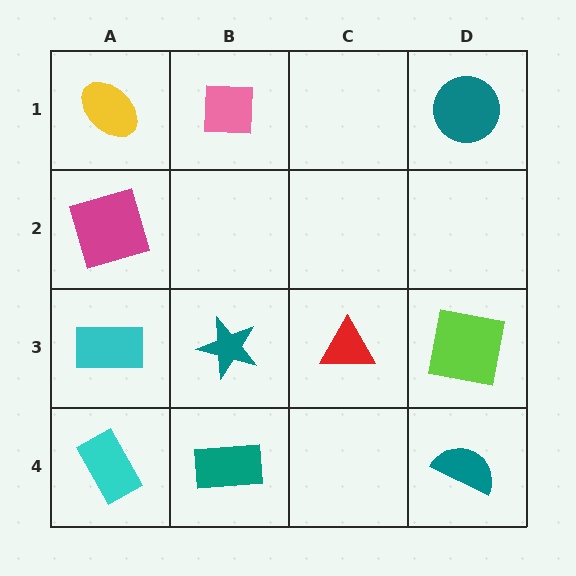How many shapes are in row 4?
3 shapes.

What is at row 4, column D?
A teal semicircle.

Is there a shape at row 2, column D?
No, that cell is empty.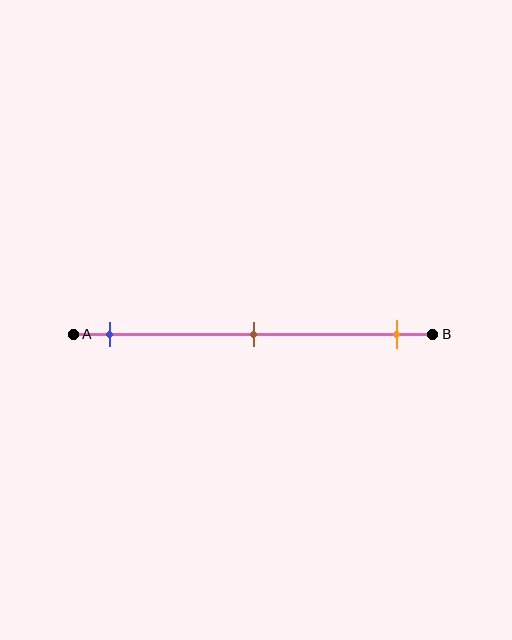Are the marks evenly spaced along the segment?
Yes, the marks are approximately evenly spaced.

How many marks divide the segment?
There are 3 marks dividing the segment.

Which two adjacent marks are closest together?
The blue and brown marks are the closest adjacent pair.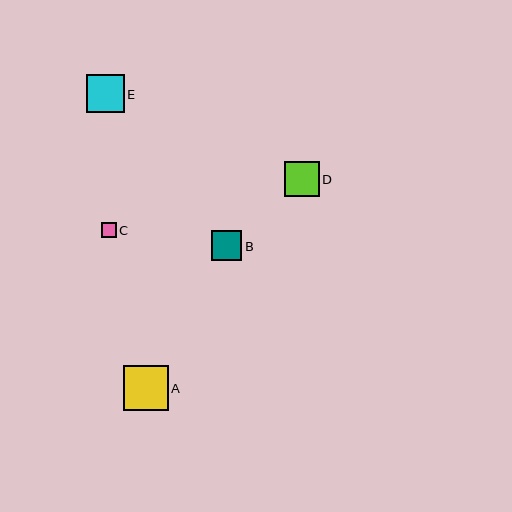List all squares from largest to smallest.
From largest to smallest: A, E, D, B, C.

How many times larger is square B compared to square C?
Square B is approximately 2.0 times the size of square C.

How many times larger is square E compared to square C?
Square E is approximately 2.5 times the size of square C.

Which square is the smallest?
Square C is the smallest with a size of approximately 15 pixels.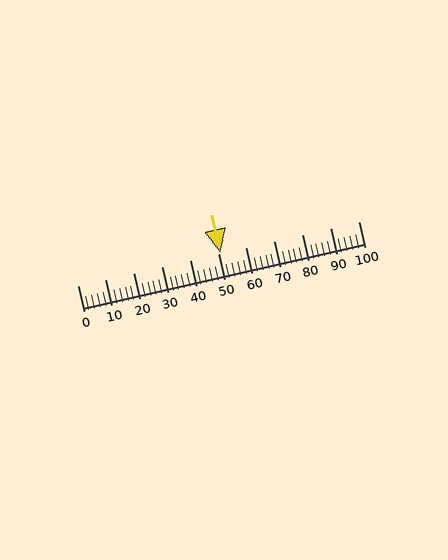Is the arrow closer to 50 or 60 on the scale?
The arrow is closer to 50.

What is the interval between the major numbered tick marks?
The major tick marks are spaced 10 units apart.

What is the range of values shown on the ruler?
The ruler shows values from 0 to 100.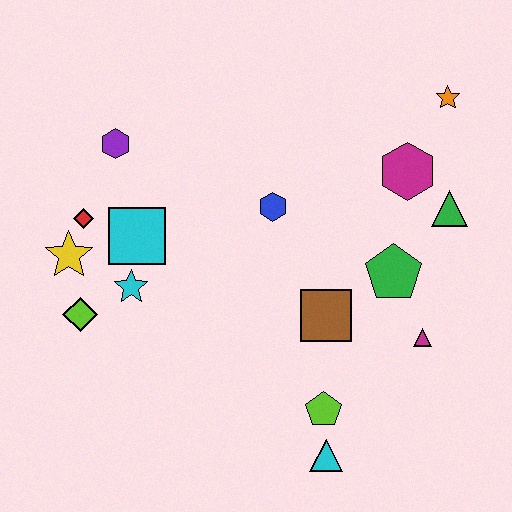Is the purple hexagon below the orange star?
Yes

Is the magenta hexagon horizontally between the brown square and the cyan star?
No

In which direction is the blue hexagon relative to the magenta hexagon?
The blue hexagon is to the left of the magenta hexagon.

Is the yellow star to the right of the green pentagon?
No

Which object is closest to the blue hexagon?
The brown square is closest to the blue hexagon.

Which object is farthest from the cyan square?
The orange star is farthest from the cyan square.